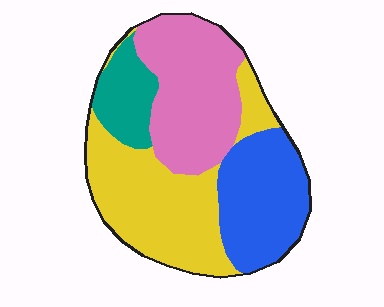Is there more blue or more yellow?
Yellow.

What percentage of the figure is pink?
Pink takes up about one third (1/3) of the figure.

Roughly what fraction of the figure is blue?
Blue covers about 25% of the figure.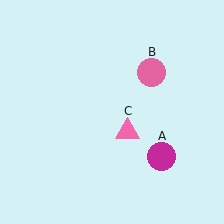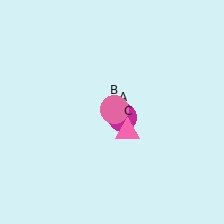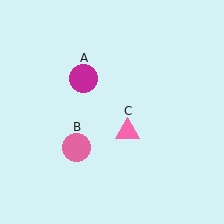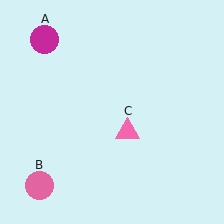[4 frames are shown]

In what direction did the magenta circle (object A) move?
The magenta circle (object A) moved up and to the left.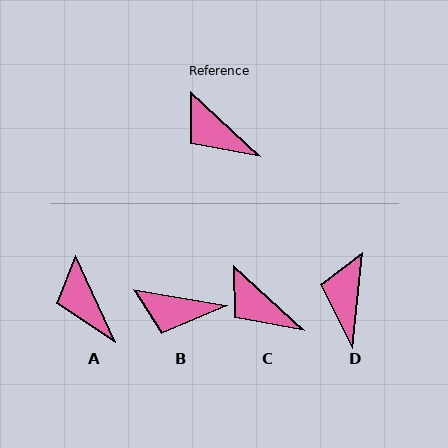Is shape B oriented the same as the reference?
No, it is off by about 33 degrees.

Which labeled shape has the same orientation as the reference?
C.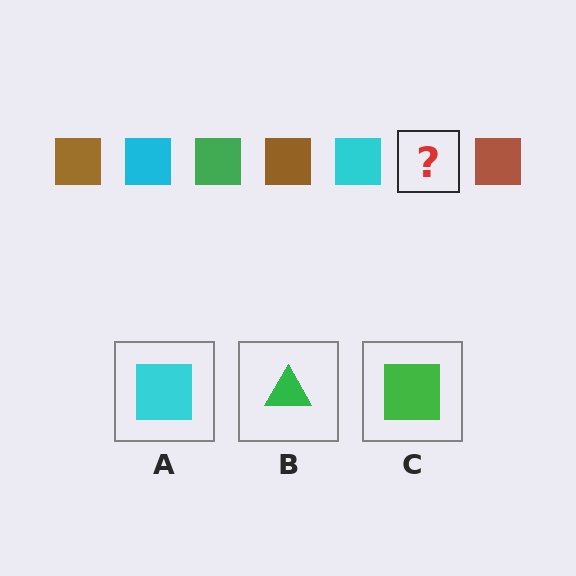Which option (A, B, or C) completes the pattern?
C.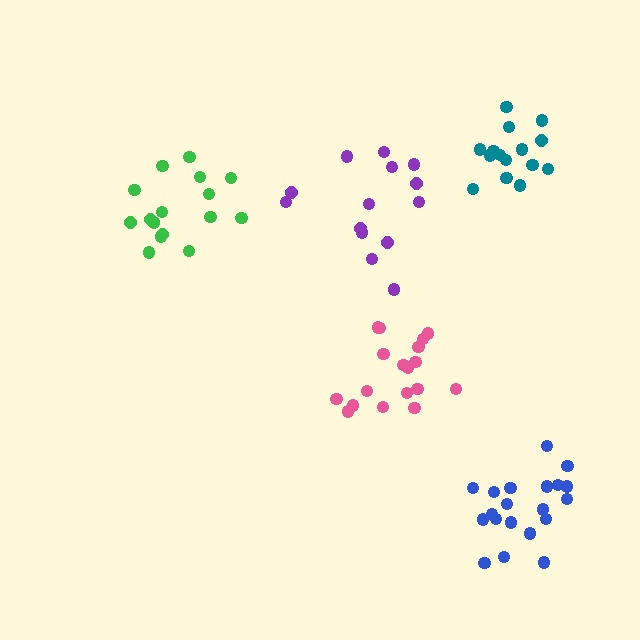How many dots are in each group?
Group 1: 18 dots, Group 2: 14 dots, Group 3: 16 dots, Group 4: 20 dots, Group 5: 15 dots (83 total).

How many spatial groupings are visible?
There are 5 spatial groupings.